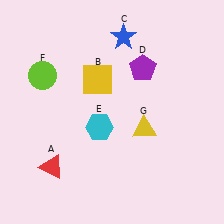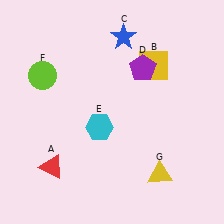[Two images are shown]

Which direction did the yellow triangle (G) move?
The yellow triangle (G) moved down.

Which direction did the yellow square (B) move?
The yellow square (B) moved right.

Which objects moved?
The objects that moved are: the yellow square (B), the yellow triangle (G).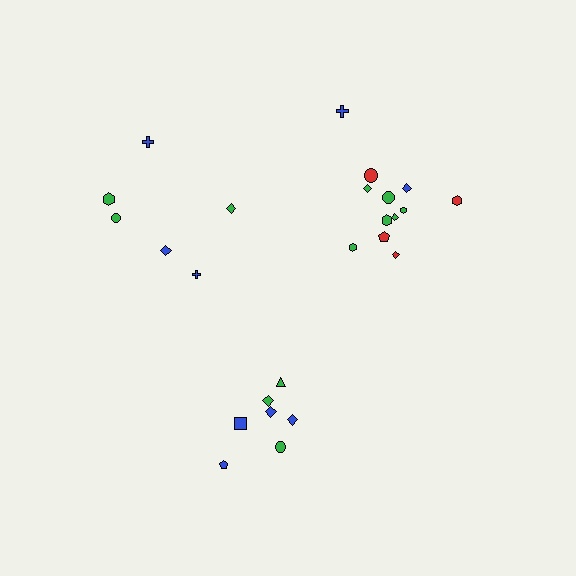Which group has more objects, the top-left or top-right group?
The top-right group.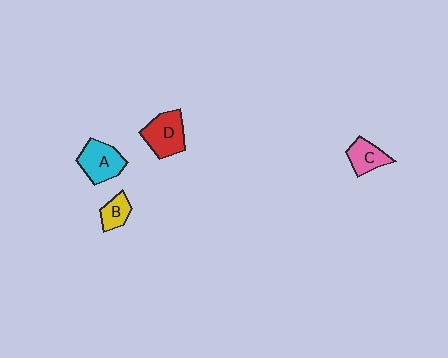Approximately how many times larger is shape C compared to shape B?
Approximately 1.3 times.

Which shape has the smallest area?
Shape B (yellow).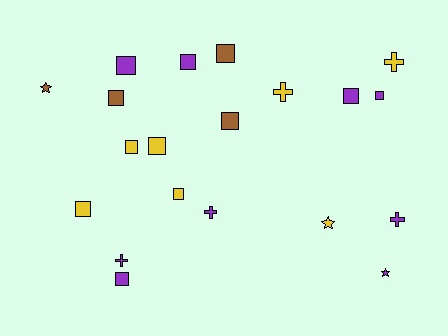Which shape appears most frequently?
Square, with 12 objects.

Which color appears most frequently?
Purple, with 9 objects.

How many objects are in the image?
There are 20 objects.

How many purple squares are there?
There are 5 purple squares.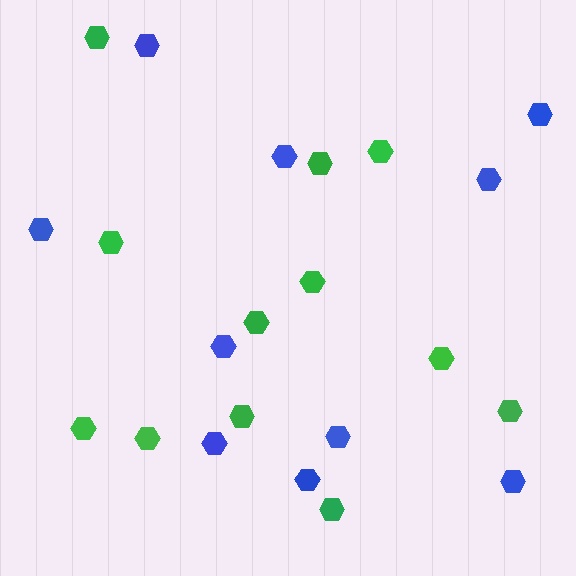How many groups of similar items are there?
There are 2 groups: one group of green hexagons (12) and one group of blue hexagons (10).